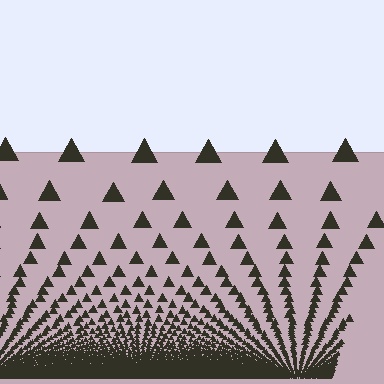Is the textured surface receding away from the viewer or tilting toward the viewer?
The surface appears to tilt toward the viewer. Texture elements get larger and sparser toward the top.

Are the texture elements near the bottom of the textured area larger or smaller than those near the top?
Smaller. The gradient is inverted — elements near the bottom are smaller and denser.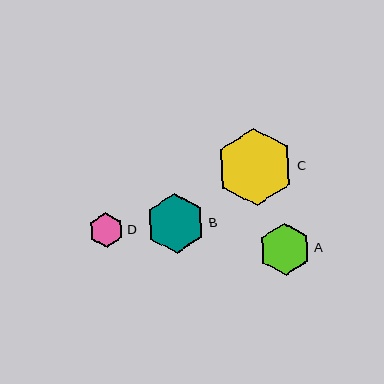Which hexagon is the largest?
Hexagon C is the largest with a size of approximately 78 pixels.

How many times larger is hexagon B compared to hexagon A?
Hexagon B is approximately 1.2 times the size of hexagon A.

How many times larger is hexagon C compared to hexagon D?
Hexagon C is approximately 2.2 times the size of hexagon D.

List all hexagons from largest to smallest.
From largest to smallest: C, B, A, D.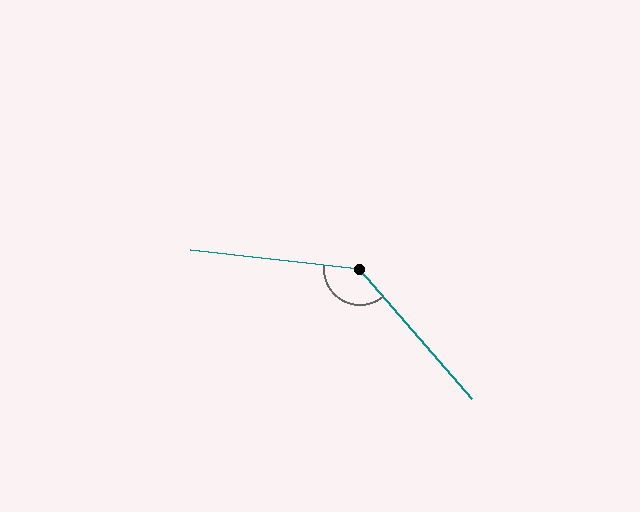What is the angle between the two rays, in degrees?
Approximately 137 degrees.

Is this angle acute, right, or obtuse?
It is obtuse.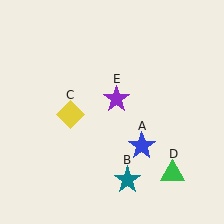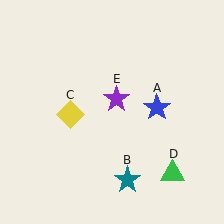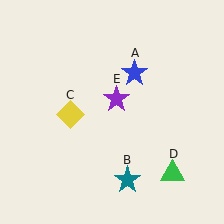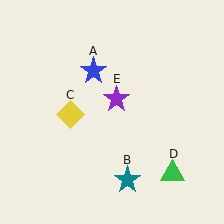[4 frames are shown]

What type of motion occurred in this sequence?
The blue star (object A) rotated counterclockwise around the center of the scene.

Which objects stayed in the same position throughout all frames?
Teal star (object B) and yellow diamond (object C) and green triangle (object D) and purple star (object E) remained stationary.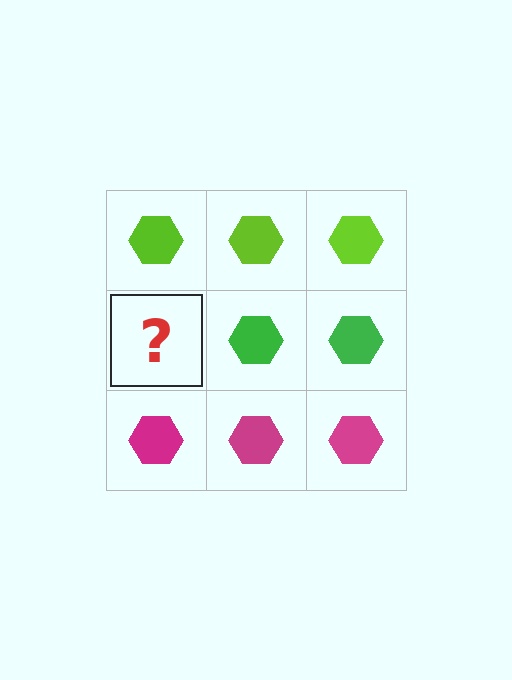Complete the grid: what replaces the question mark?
The question mark should be replaced with a green hexagon.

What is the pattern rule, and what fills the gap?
The rule is that each row has a consistent color. The gap should be filled with a green hexagon.